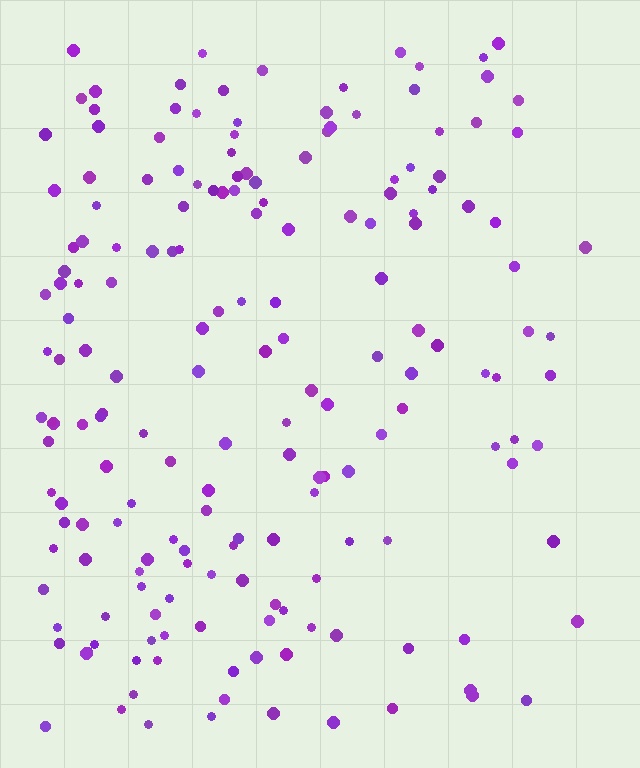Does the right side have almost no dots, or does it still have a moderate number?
Still a moderate number, just noticeably fewer than the left.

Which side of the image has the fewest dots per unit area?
The right.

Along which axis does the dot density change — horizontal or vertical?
Horizontal.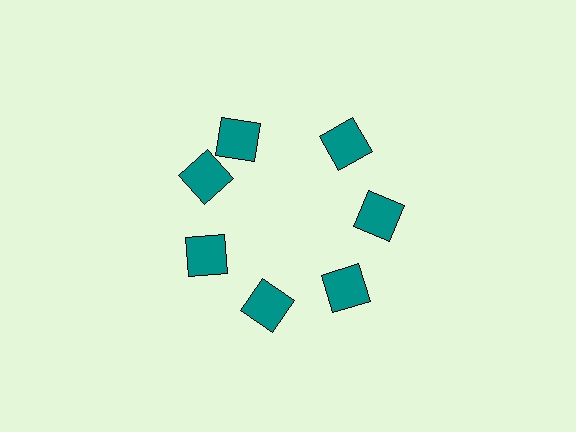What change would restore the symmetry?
The symmetry would be restored by rotating it back into even spacing with its neighbors so that all 7 squares sit at equal angles and equal distance from the center.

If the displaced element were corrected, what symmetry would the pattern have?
It would have 7-fold rotational symmetry — the pattern would map onto itself every 51 degrees.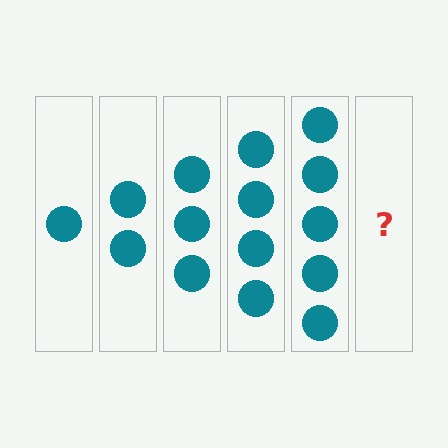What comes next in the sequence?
The next element should be 6 circles.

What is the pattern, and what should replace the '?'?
The pattern is that each step adds one more circle. The '?' should be 6 circles.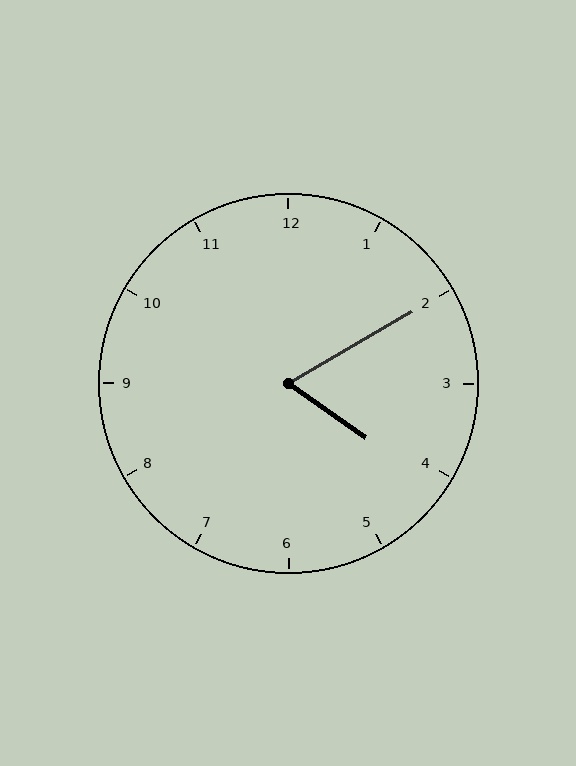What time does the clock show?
4:10.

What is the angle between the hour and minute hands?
Approximately 65 degrees.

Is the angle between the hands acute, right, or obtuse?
It is acute.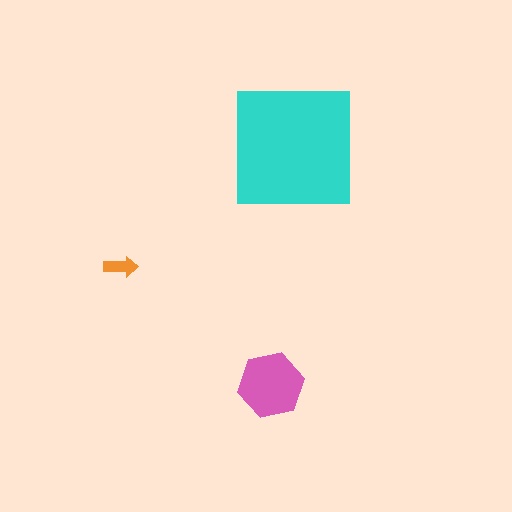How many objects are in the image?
There are 3 objects in the image.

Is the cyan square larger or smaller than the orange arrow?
Larger.